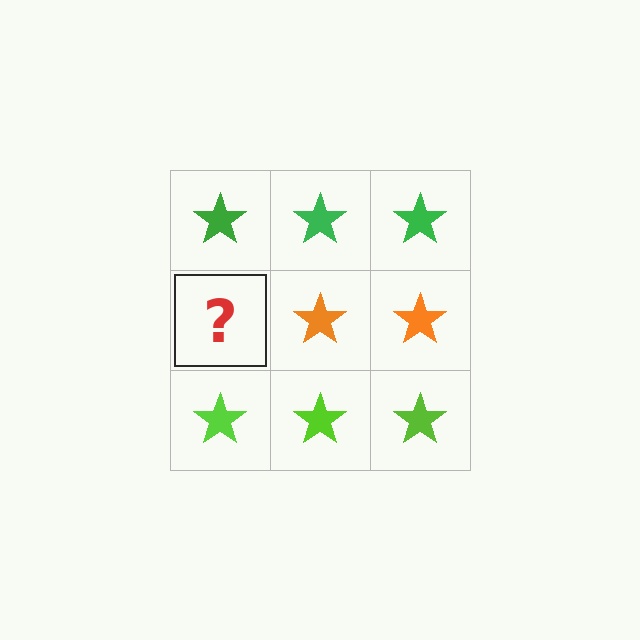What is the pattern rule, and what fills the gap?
The rule is that each row has a consistent color. The gap should be filled with an orange star.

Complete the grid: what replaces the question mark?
The question mark should be replaced with an orange star.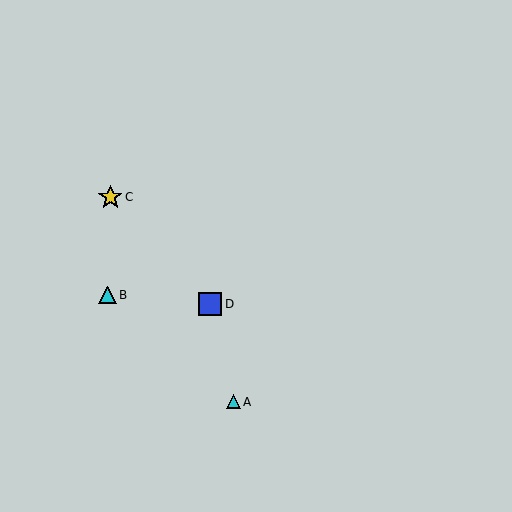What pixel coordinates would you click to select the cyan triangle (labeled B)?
Click at (107, 295) to select the cyan triangle B.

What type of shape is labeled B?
Shape B is a cyan triangle.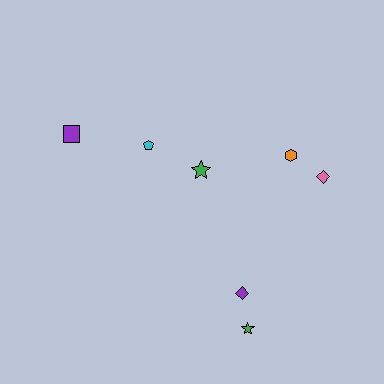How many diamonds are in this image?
There are 2 diamonds.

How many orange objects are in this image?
There is 1 orange object.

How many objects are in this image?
There are 7 objects.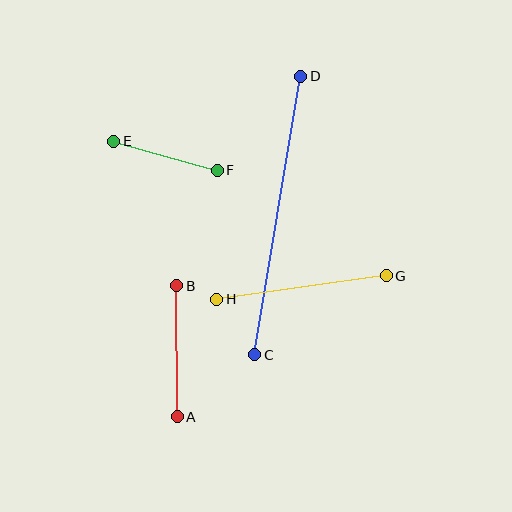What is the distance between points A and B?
The distance is approximately 131 pixels.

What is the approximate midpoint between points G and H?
The midpoint is at approximately (301, 288) pixels.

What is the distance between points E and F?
The distance is approximately 107 pixels.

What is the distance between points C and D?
The distance is approximately 282 pixels.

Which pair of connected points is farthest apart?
Points C and D are farthest apart.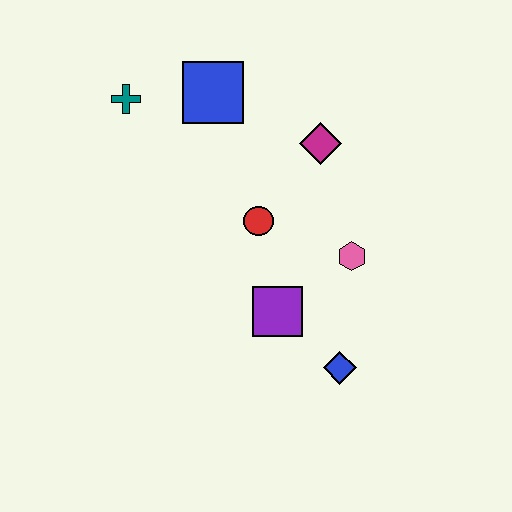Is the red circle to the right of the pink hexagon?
No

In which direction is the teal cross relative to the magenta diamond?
The teal cross is to the left of the magenta diamond.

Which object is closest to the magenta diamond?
The red circle is closest to the magenta diamond.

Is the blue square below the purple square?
No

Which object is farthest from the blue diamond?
The teal cross is farthest from the blue diamond.